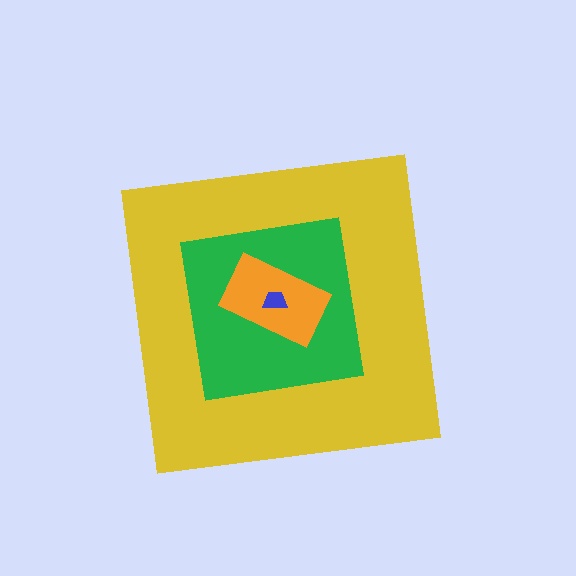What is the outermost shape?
The yellow square.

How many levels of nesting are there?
4.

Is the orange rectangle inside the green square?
Yes.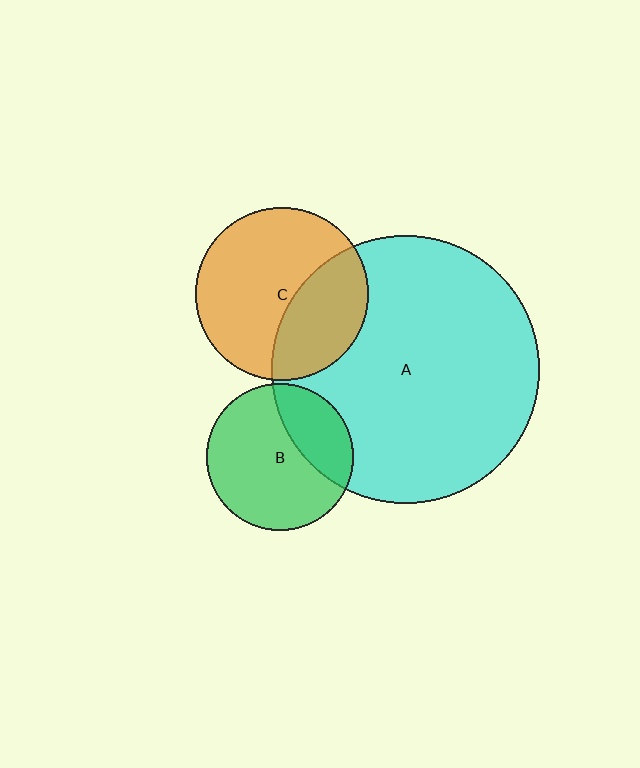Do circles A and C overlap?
Yes.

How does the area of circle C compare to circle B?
Approximately 1.4 times.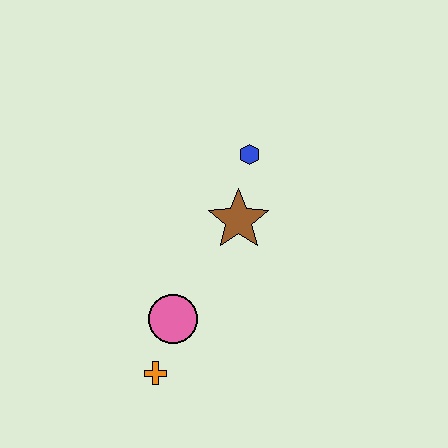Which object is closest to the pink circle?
The orange cross is closest to the pink circle.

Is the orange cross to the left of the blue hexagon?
Yes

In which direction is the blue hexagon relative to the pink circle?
The blue hexagon is above the pink circle.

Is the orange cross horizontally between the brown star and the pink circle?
No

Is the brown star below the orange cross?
No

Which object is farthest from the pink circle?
The blue hexagon is farthest from the pink circle.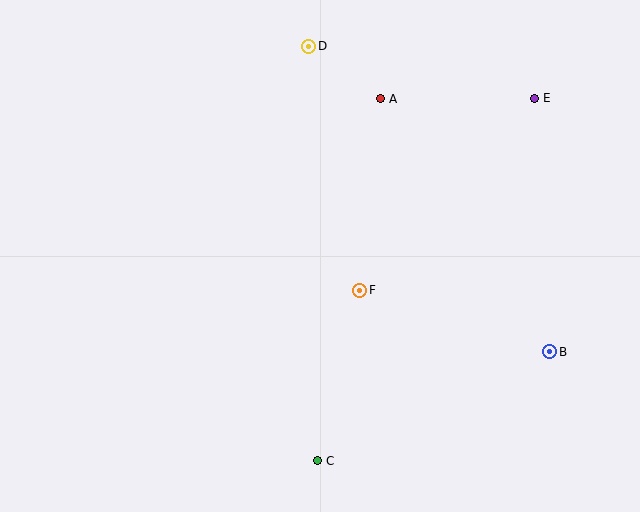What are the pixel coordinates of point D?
Point D is at (309, 46).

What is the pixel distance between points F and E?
The distance between F and E is 260 pixels.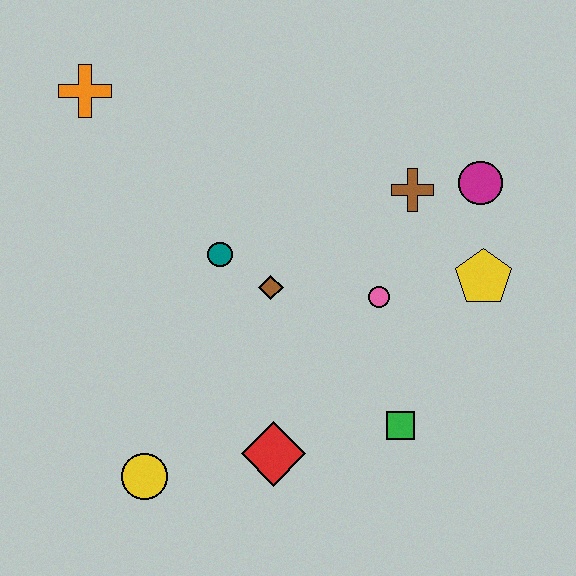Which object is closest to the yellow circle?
The red diamond is closest to the yellow circle.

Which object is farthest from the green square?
The orange cross is farthest from the green square.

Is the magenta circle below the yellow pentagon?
No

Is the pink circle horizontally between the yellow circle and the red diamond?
No